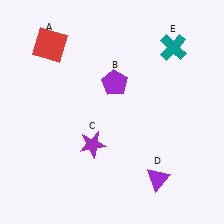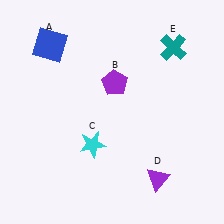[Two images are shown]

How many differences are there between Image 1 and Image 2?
There are 2 differences between the two images.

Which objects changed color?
A changed from red to blue. C changed from purple to cyan.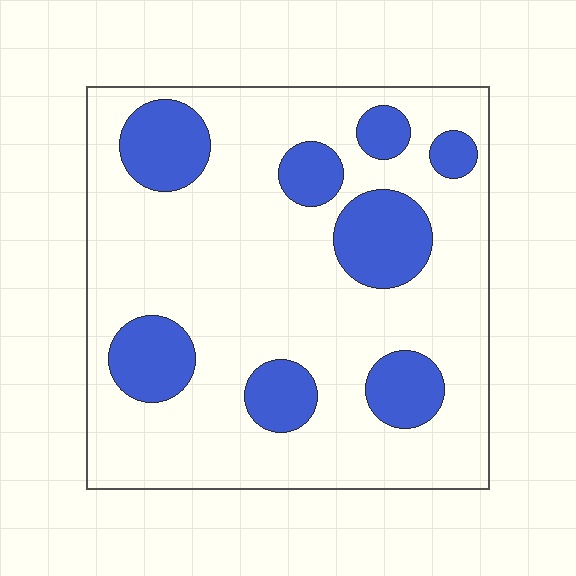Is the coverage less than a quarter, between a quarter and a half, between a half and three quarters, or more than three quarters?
Less than a quarter.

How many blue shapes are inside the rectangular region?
8.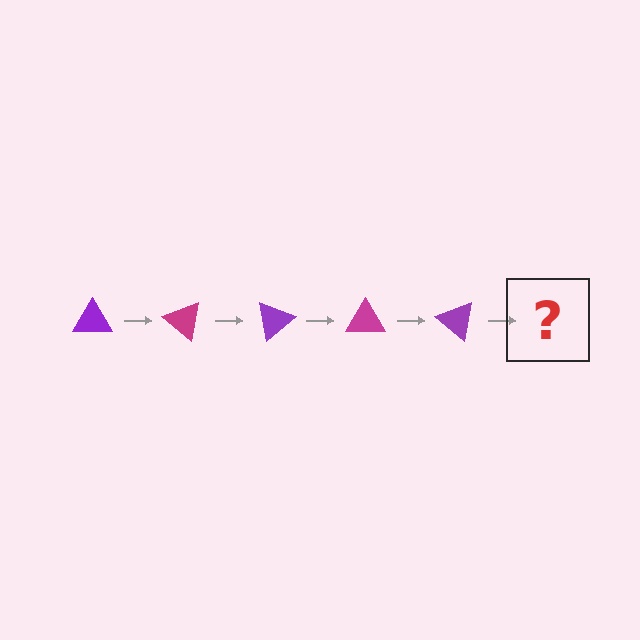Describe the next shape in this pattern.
It should be a magenta triangle, rotated 200 degrees from the start.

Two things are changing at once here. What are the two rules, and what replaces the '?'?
The two rules are that it rotates 40 degrees each step and the color cycles through purple and magenta. The '?' should be a magenta triangle, rotated 200 degrees from the start.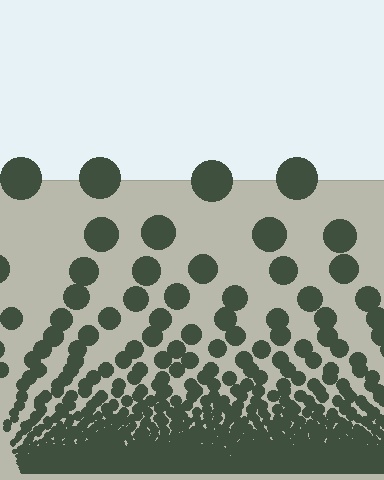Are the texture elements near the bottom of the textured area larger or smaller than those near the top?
Smaller. The gradient is inverted — elements near the bottom are smaller and denser.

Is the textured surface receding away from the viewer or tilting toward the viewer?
The surface appears to tilt toward the viewer. Texture elements get larger and sparser toward the top.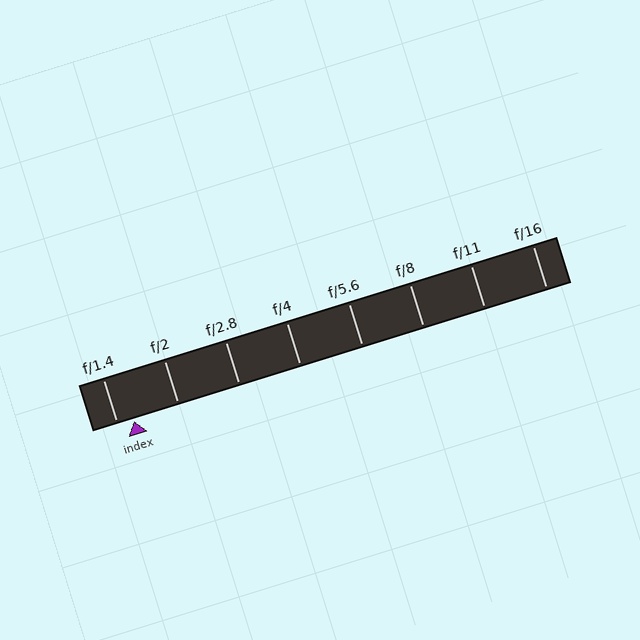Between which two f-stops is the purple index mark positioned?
The index mark is between f/1.4 and f/2.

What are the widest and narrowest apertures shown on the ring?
The widest aperture shown is f/1.4 and the narrowest is f/16.